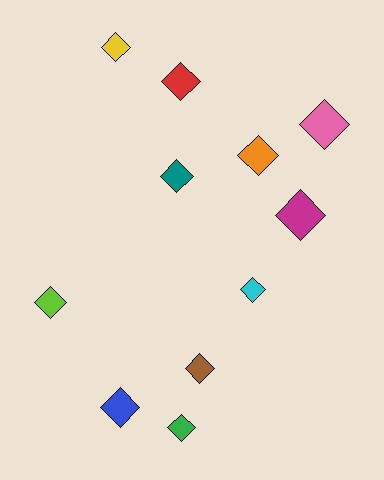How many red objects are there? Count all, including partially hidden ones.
There is 1 red object.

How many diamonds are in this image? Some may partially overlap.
There are 11 diamonds.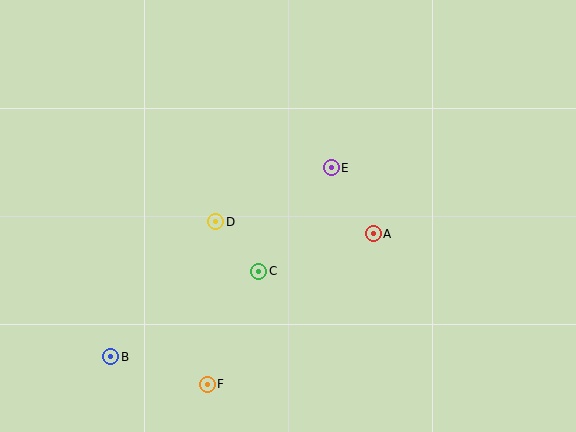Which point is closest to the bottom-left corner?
Point B is closest to the bottom-left corner.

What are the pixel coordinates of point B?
Point B is at (111, 357).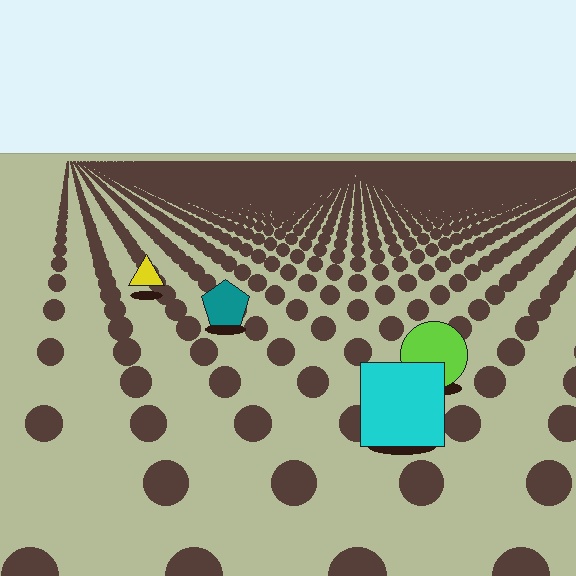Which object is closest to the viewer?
The cyan square is closest. The texture marks near it are larger and more spread out.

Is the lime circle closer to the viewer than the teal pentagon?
Yes. The lime circle is closer — you can tell from the texture gradient: the ground texture is coarser near it.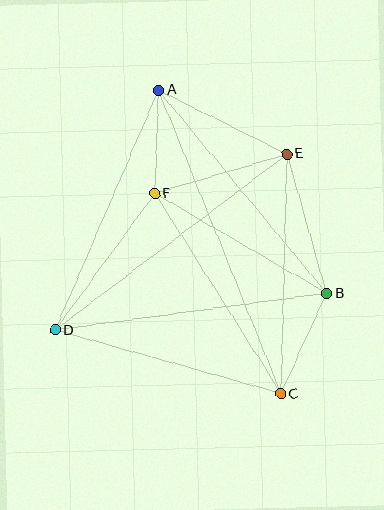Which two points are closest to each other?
Points A and F are closest to each other.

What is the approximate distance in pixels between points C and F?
The distance between C and F is approximately 236 pixels.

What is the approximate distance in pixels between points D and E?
The distance between D and E is approximately 291 pixels.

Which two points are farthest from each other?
Points A and C are farthest from each other.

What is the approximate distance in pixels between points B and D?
The distance between B and D is approximately 274 pixels.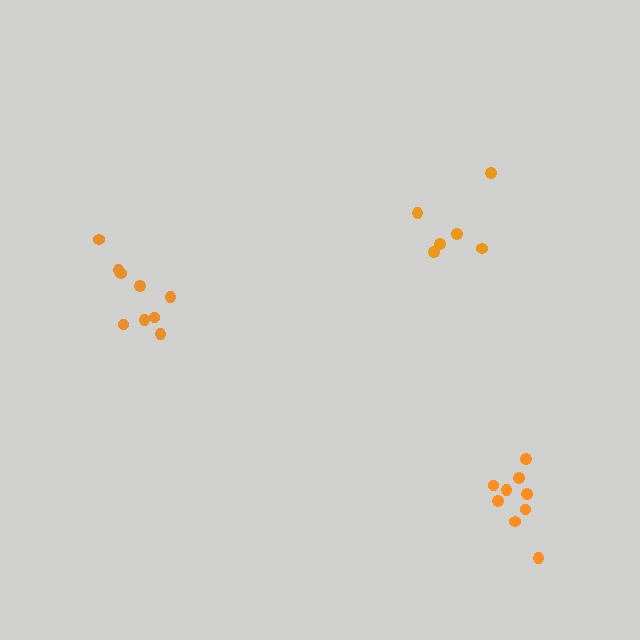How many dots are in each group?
Group 1: 9 dots, Group 2: 6 dots, Group 3: 9 dots (24 total).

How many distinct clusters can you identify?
There are 3 distinct clusters.